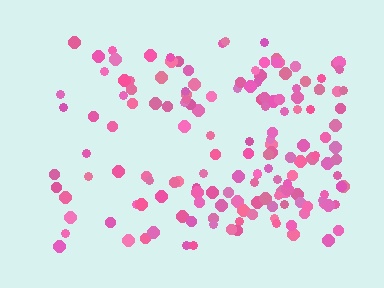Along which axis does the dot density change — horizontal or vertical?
Horizontal.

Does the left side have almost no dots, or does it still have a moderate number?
Still a moderate number, just noticeably fewer than the right.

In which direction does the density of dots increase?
From left to right, with the right side densest.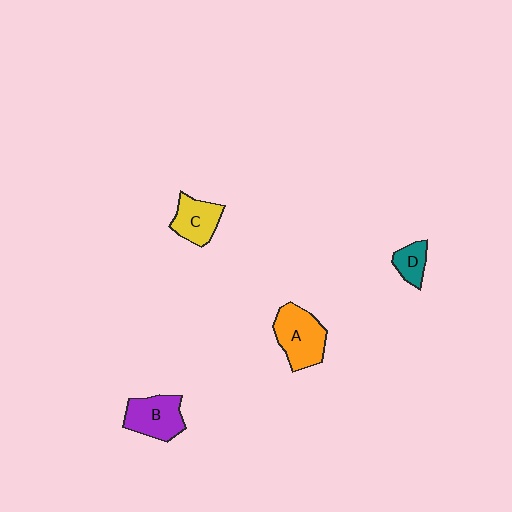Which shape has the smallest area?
Shape D (teal).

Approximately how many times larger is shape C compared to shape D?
Approximately 1.6 times.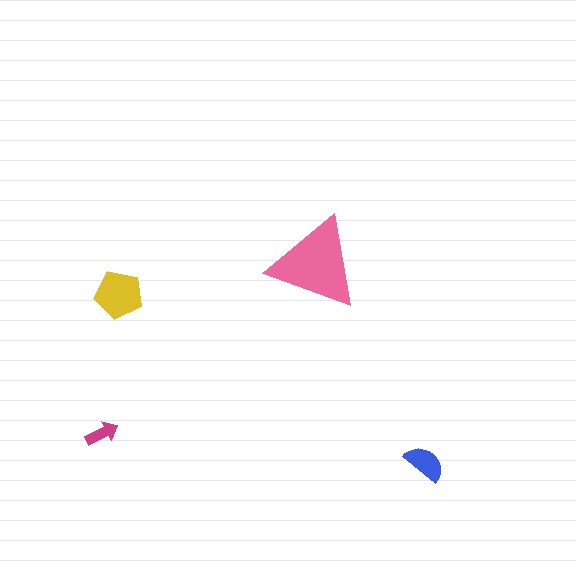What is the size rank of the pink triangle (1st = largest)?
1st.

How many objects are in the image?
There are 4 objects in the image.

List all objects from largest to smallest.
The pink triangle, the yellow pentagon, the blue semicircle, the magenta arrow.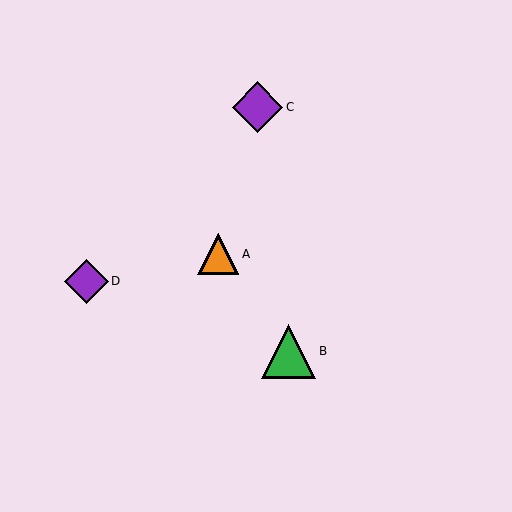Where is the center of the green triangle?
The center of the green triangle is at (289, 351).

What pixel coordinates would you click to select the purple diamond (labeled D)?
Click at (86, 281) to select the purple diamond D.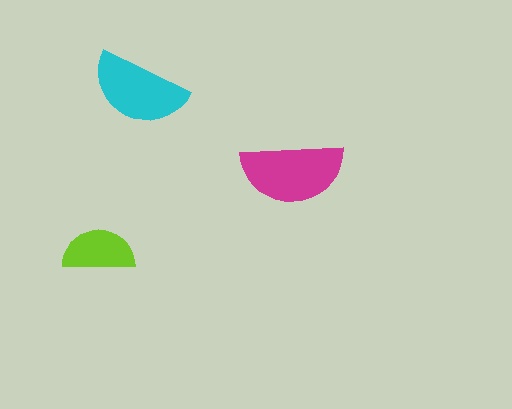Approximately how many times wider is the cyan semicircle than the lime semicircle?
About 1.5 times wider.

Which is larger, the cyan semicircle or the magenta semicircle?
The magenta one.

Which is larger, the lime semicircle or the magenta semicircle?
The magenta one.